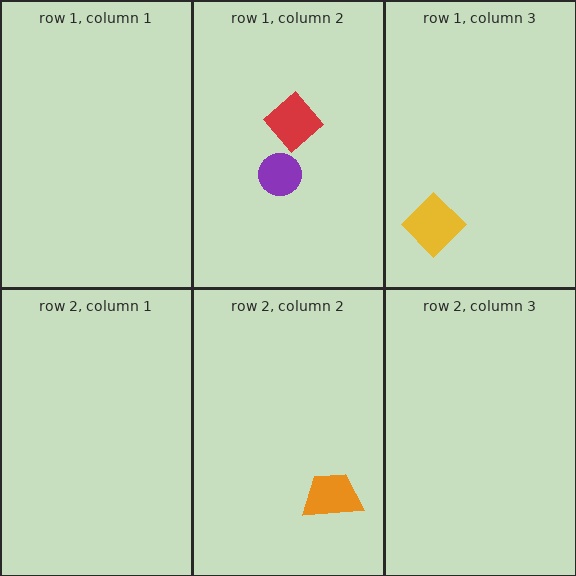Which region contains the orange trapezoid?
The row 2, column 2 region.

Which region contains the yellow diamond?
The row 1, column 3 region.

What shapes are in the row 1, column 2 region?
The red diamond, the purple circle.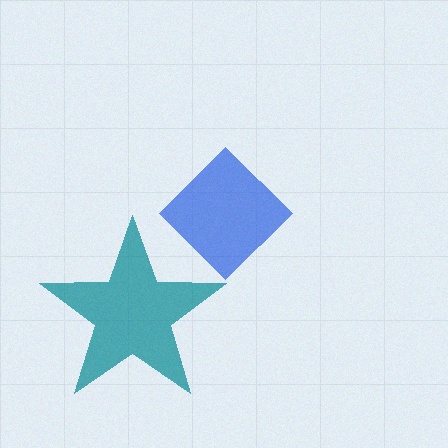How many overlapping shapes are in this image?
There are 2 overlapping shapes in the image.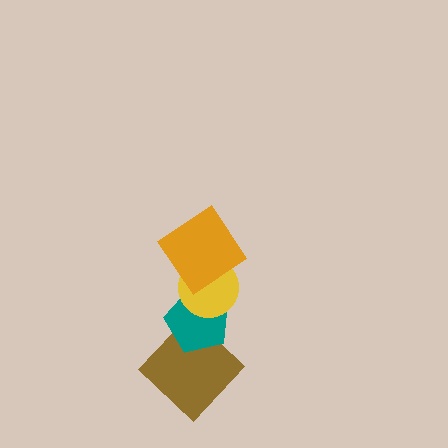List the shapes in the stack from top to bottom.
From top to bottom: the orange diamond, the yellow circle, the teal pentagon, the brown diamond.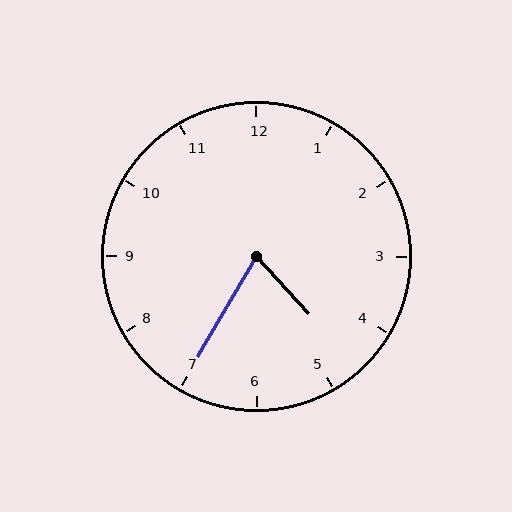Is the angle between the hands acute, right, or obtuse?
It is acute.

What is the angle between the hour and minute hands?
Approximately 72 degrees.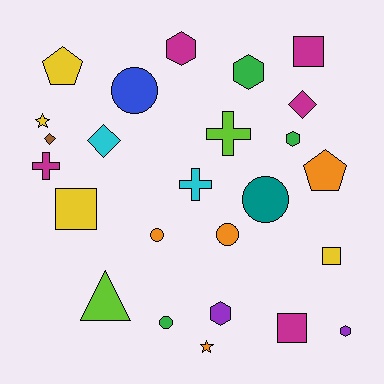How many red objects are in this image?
There are no red objects.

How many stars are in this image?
There are 2 stars.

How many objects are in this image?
There are 25 objects.